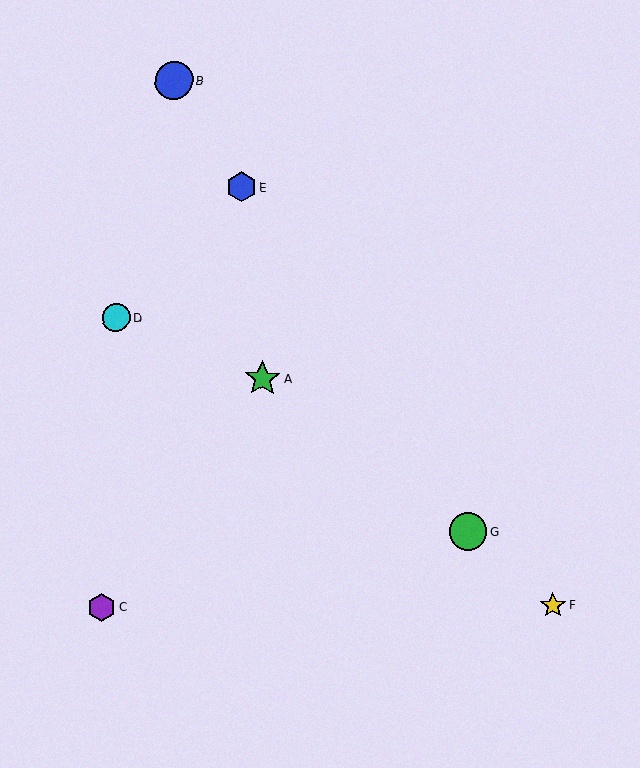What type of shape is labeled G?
Shape G is a green circle.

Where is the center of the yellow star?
The center of the yellow star is at (553, 605).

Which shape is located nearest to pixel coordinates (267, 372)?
The green star (labeled A) at (263, 379) is nearest to that location.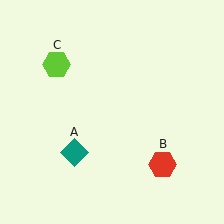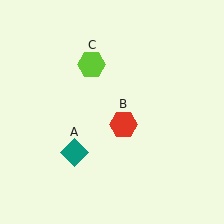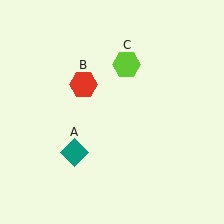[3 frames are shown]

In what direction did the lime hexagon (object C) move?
The lime hexagon (object C) moved right.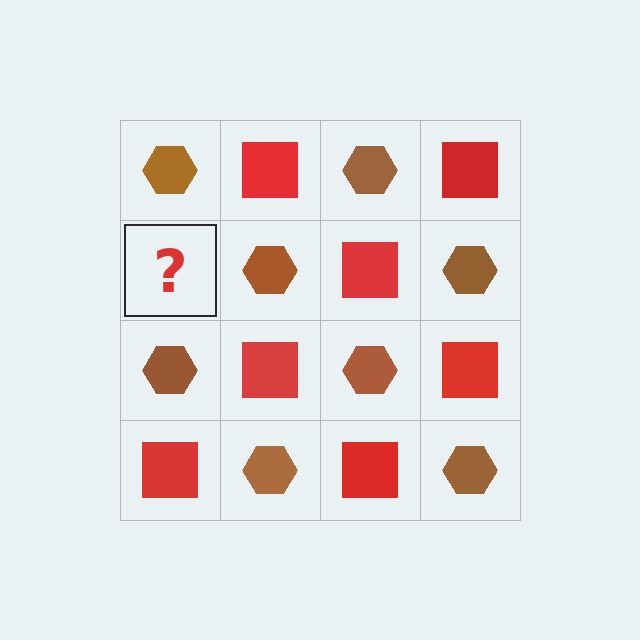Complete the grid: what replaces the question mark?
The question mark should be replaced with a red square.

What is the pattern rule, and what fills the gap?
The rule is that it alternates brown hexagon and red square in a checkerboard pattern. The gap should be filled with a red square.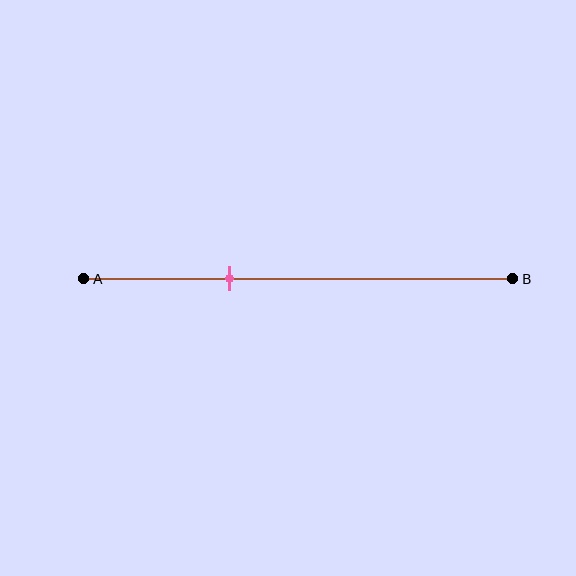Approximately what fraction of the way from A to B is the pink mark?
The pink mark is approximately 35% of the way from A to B.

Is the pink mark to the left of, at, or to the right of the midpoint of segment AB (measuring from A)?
The pink mark is to the left of the midpoint of segment AB.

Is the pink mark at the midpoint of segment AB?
No, the mark is at about 35% from A, not at the 50% midpoint.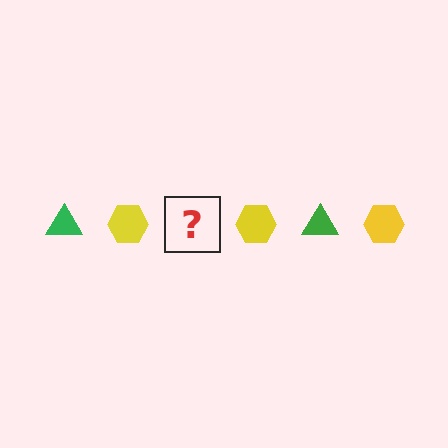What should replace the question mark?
The question mark should be replaced with a green triangle.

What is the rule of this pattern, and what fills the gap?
The rule is that the pattern alternates between green triangle and yellow hexagon. The gap should be filled with a green triangle.